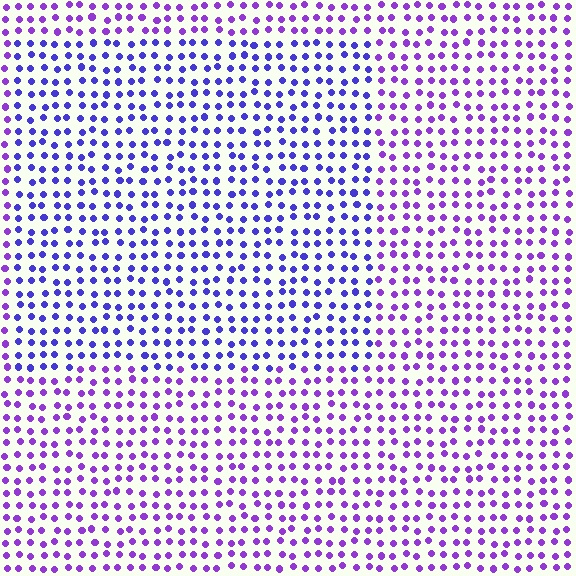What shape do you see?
I see a rectangle.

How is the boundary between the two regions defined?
The boundary is defined purely by a slight shift in hue (about 31 degrees). Spacing, size, and orientation are identical on both sides.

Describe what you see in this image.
The image is filled with small purple elements in a uniform arrangement. A rectangle-shaped region is visible where the elements are tinted to a slightly different hue, forming a subtle color boundary.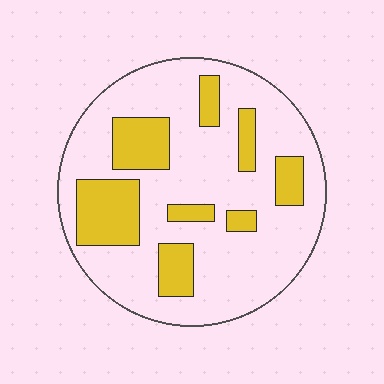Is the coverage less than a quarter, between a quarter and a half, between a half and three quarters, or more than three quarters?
Between a quarter and a half.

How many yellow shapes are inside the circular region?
8.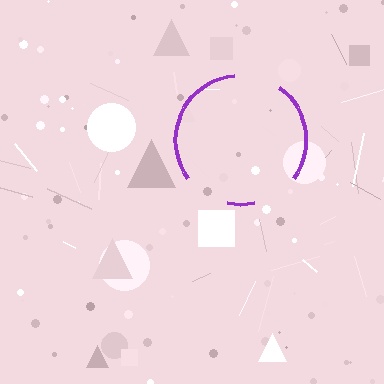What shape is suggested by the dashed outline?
The dashed outline suggests a circle.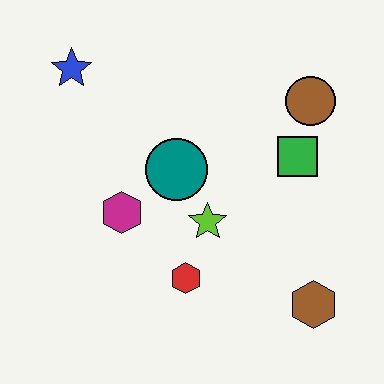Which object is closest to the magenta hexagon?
The teal circle is closest to the magenta hexagon.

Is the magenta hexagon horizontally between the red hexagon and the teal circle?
No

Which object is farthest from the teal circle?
The brown hexagon is farthest from the teal circle.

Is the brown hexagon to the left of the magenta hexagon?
No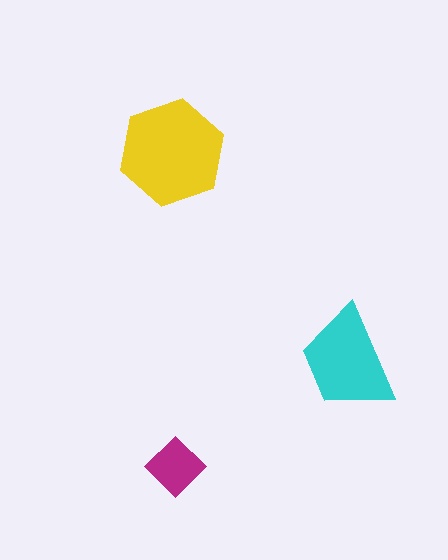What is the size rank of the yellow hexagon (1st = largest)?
1st.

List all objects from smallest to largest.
The magenta diamond, the cyan trapezoid, the yellow hexagon.